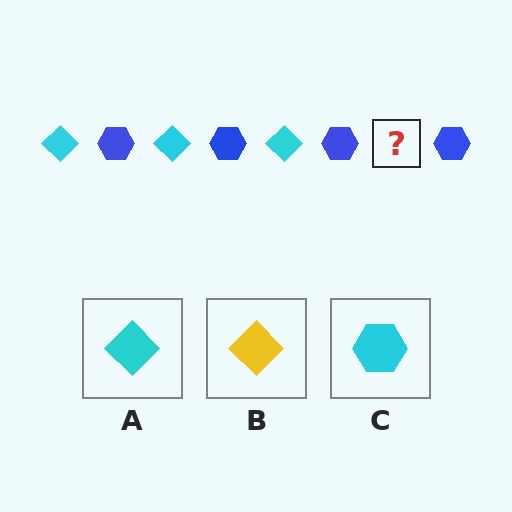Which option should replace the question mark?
Option A.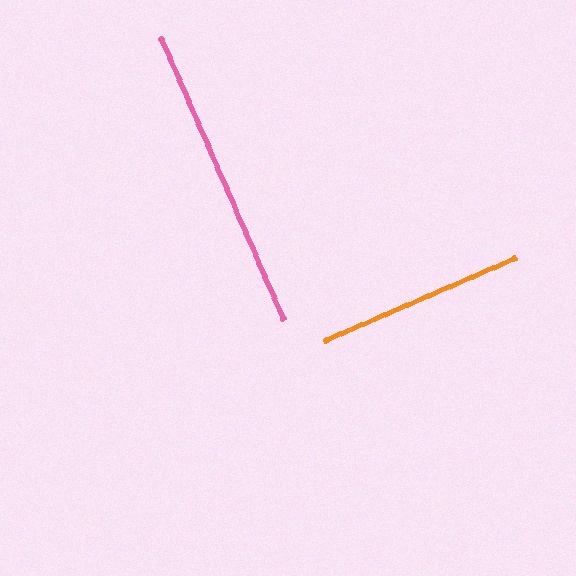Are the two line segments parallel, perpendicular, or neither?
Perpendicular — they meet at approximately 90°.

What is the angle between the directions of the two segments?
Approximately 90 degrees.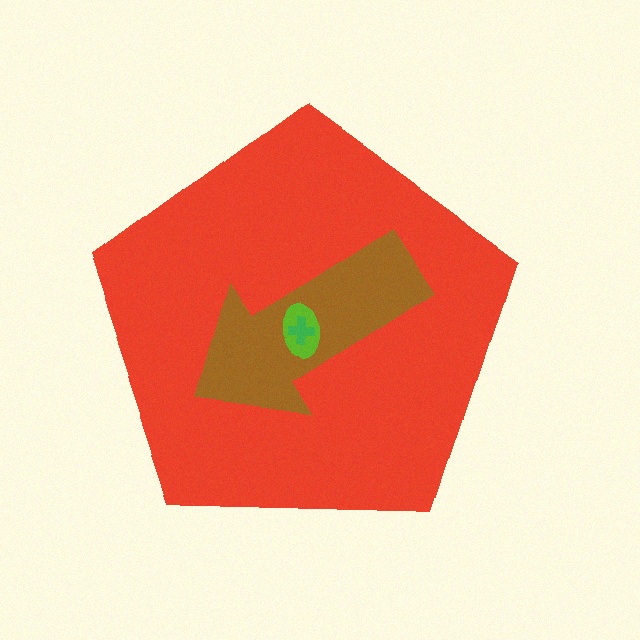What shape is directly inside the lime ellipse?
The green cross.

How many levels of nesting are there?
4.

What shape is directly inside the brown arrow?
The lime ellipse.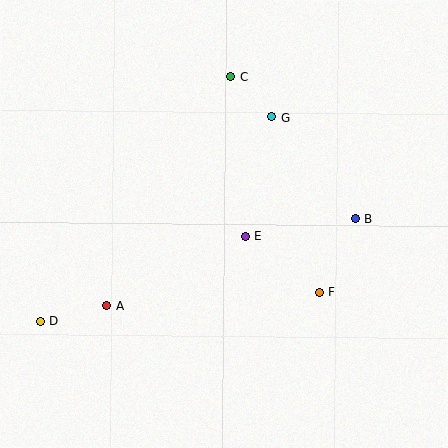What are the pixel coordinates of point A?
Point A is at (107, 306).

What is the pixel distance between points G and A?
The distance between G and A is 250 pixels.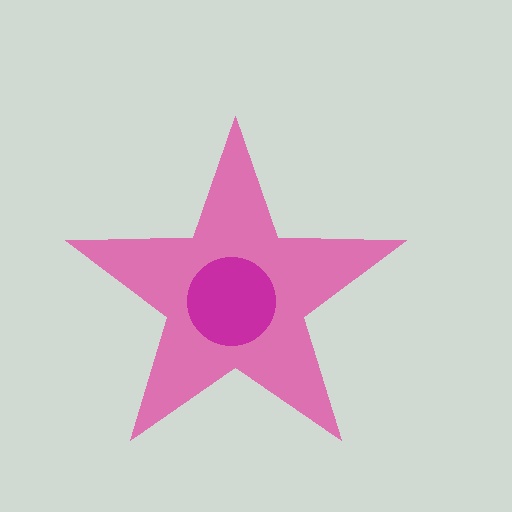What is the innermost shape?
The magenta circle.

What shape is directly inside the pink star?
The magenta circle.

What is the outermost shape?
The pink star.